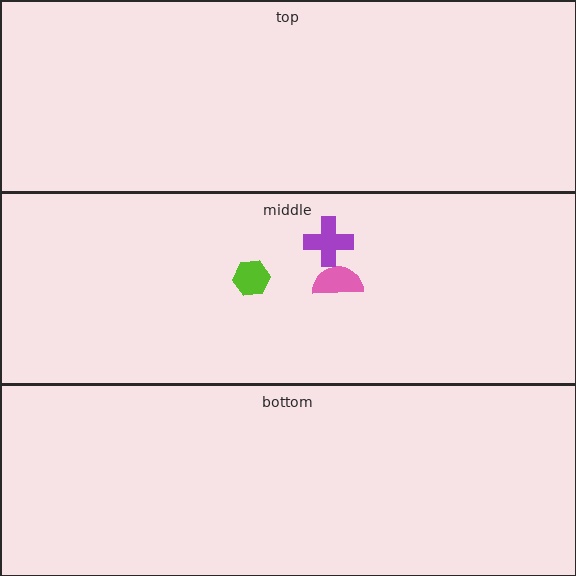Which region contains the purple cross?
The middle region.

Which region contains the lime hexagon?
The middle region.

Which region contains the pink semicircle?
The middle region.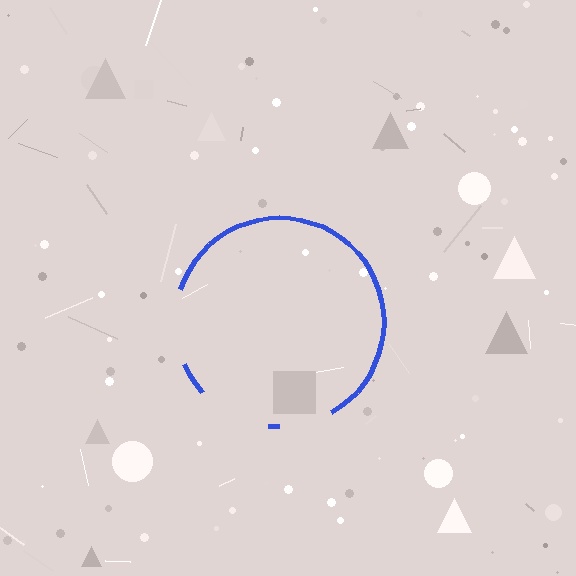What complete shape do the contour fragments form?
The contour fragments form a circle.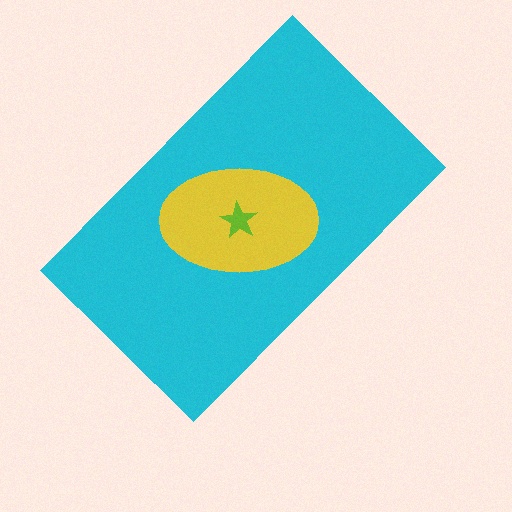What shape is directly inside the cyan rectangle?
The yellow ellipse.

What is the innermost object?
The lime star.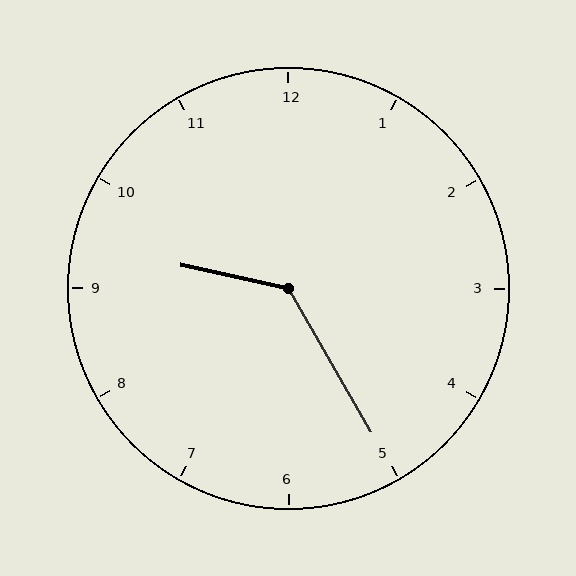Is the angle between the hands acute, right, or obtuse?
It is obtuse.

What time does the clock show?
9:25.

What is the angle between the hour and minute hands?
Approximately 132 degrees.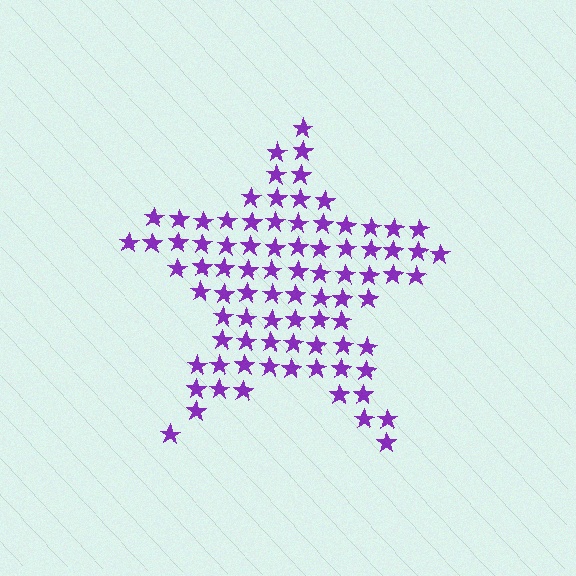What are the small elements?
The small elements are stars.